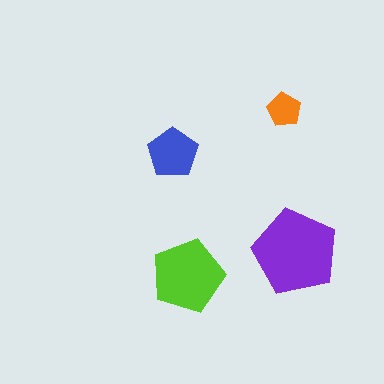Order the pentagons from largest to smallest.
the purple one, the lime one, the blue one, the orange one.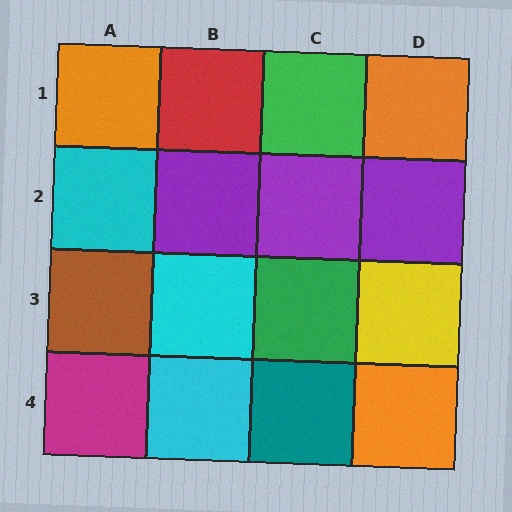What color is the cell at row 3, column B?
Cyan.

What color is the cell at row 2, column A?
Cyan.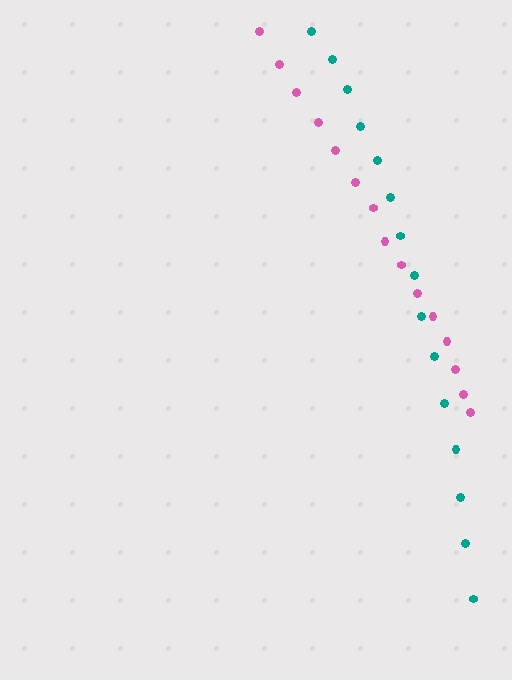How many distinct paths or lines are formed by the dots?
There are 2 distinct paths.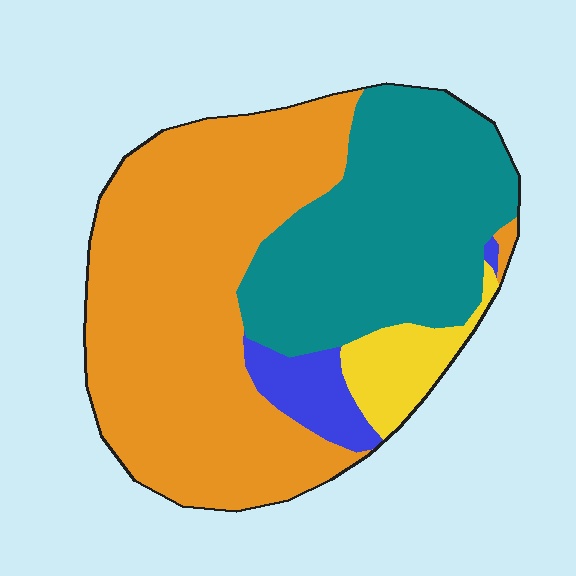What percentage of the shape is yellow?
Yellow covers roughly 5% of the shape.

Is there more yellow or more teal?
Teal.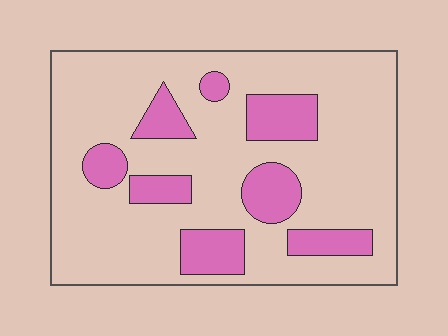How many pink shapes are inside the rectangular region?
8.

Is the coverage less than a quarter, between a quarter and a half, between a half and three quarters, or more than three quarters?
Less than a quarter.